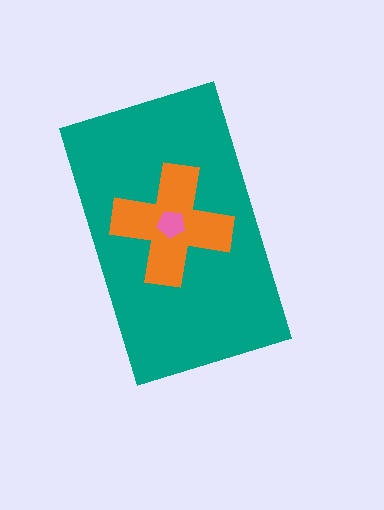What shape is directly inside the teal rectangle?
The orange cross.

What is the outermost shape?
The teal rectangle.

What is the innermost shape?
The pink pentagon.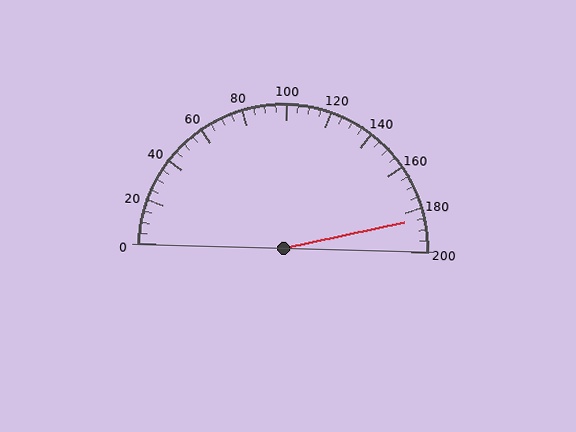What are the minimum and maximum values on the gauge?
The gauge ranges from 0 to 200.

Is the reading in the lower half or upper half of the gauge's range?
The reading is in the upper half of the range (0 to 200).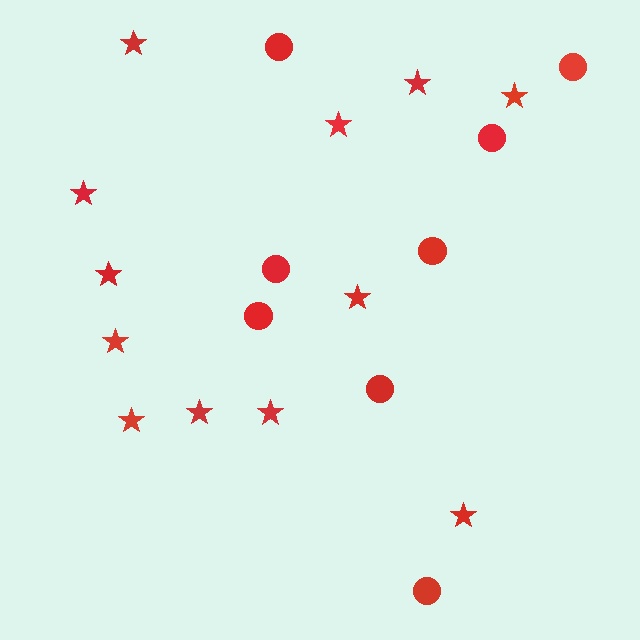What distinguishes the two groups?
There are 2 groups: one group of stars (12) and one group of circles (8).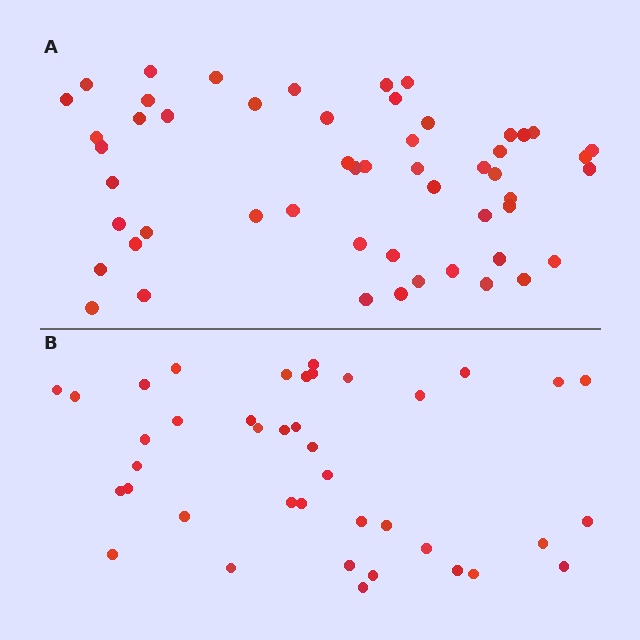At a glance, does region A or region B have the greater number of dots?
Region A (the top region) has more dots.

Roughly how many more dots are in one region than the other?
Region A has approximately 15 more dots than region B.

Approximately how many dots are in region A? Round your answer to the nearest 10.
About 50 dots. (The exact count is 53, which rounds to 50.)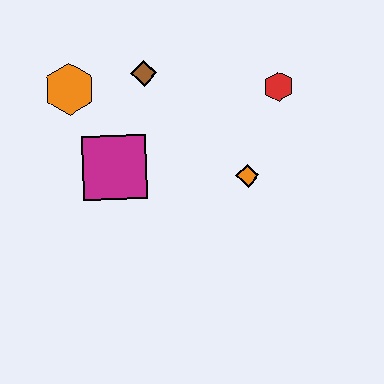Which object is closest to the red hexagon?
The orange diamond is closest to the red hexagon.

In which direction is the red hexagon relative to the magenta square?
The red hexagon is to the right of the magenta square.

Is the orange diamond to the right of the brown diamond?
Yes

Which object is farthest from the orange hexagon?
The red hexagon is farthest from the orange hexagon.